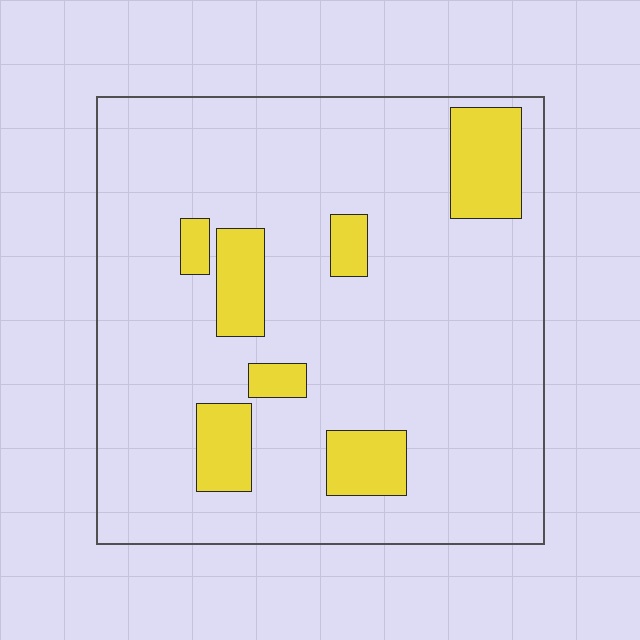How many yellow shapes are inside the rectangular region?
7.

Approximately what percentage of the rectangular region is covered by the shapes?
Approximately 15%.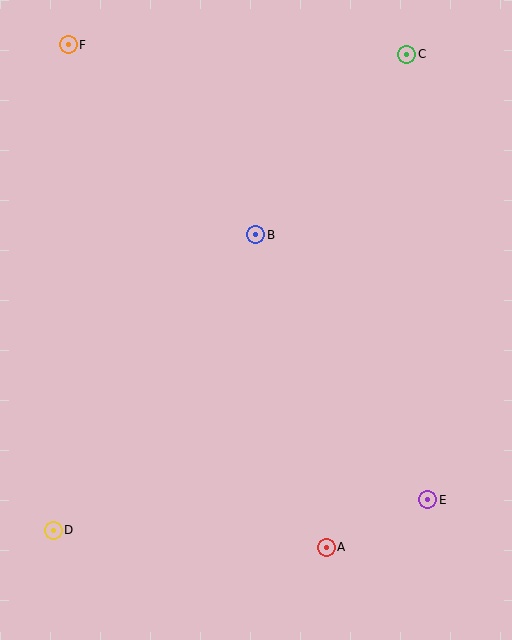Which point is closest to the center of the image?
Point B at (256, 235) is closest to the center.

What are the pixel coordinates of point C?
Point C is at (407, 54).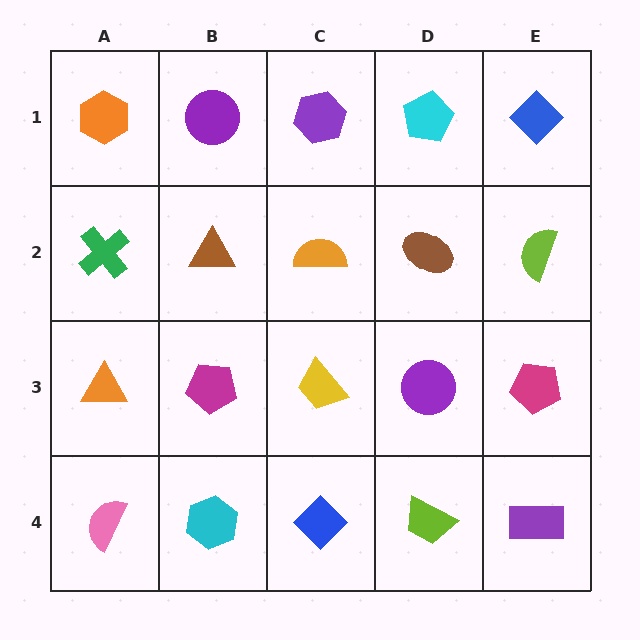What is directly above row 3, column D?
A brown ellipse.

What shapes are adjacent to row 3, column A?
A green cross (row 2, column A), a pink semicircle (row 4, column A), a magenta pentagon (row 3, column B).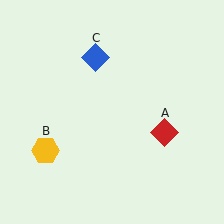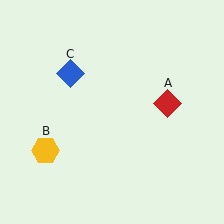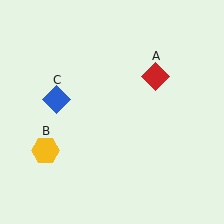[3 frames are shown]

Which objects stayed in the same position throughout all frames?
Yellow hexagon (object B) remained stationary.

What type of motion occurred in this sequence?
The red diamond (object A), blue diamond (object C) rotated counterclockwise around the center of the scene.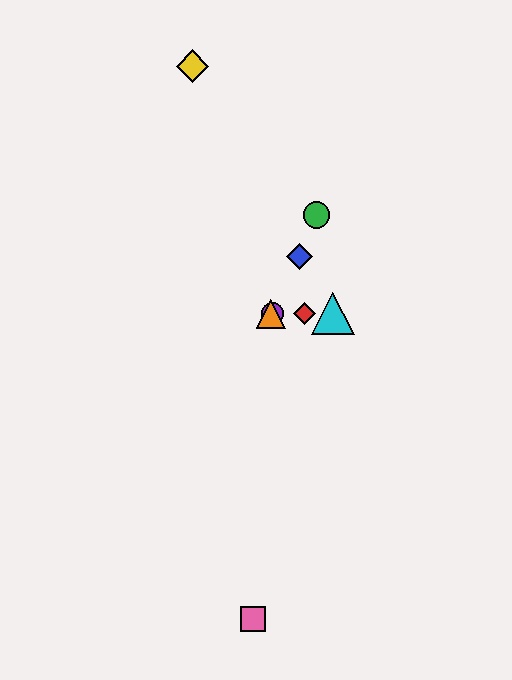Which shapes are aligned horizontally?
The red diamond, the purple circle, the orange triangle, the cyan triangle are aligned horizontally.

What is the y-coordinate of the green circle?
The green circle is at y≈215.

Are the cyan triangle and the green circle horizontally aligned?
No, the cyan triangle is at y≈314 and the green circle is at y≈215.